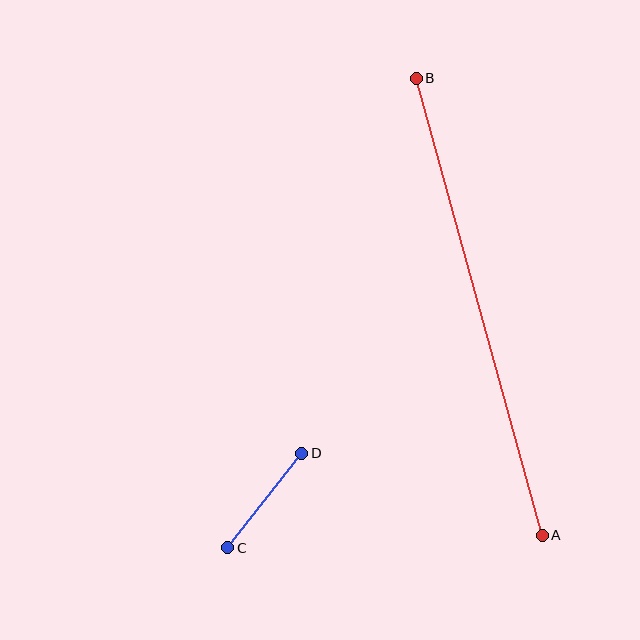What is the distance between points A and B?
The distance is approximately 474 pixels.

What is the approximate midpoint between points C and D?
The midpoint is at approximately (265, 501) pixels.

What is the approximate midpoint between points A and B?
The midpoint is at approximately (479, 307) pixels.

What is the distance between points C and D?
The distance is approximately 120 pixels.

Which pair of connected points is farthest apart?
Points A and B are farthest apart.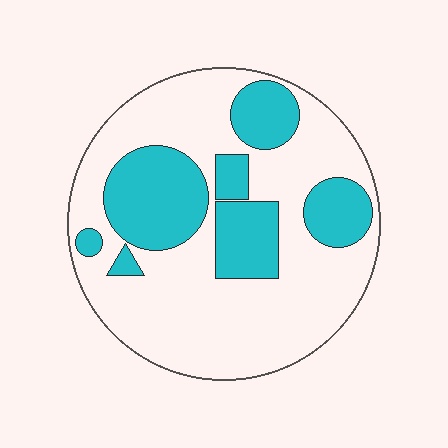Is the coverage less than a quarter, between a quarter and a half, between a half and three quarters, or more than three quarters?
Between a quarter and a half.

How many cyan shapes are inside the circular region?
7.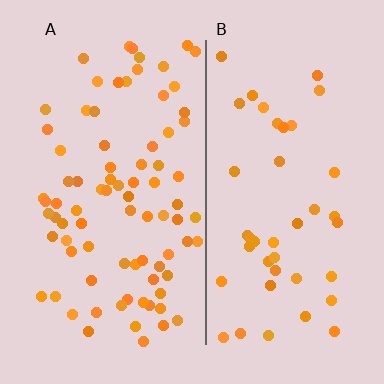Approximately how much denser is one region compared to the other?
Approximately 1.9× — region A over region B.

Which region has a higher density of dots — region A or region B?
A (the left).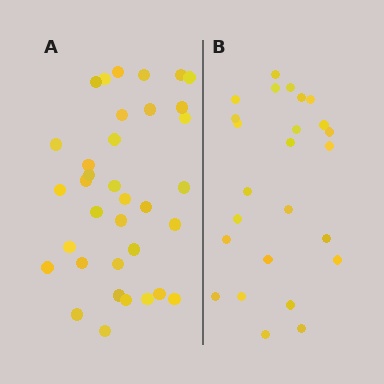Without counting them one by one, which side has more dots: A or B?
Region A (the left region) has more dots.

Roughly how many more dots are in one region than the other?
Region A has roughly 10 or so more dots than region B.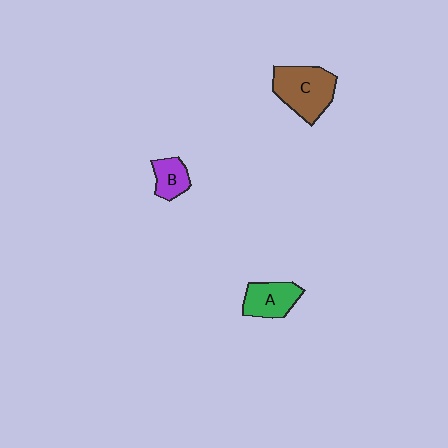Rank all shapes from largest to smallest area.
From largest to smallest: C (brown), A (green), B (purple).